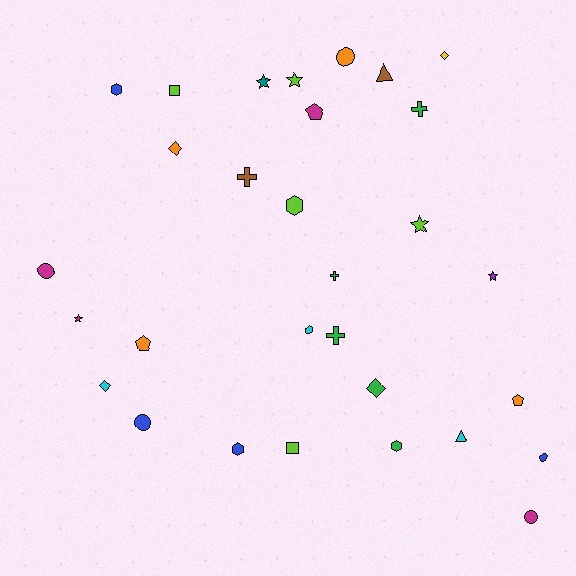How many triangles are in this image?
There are 2 triangles.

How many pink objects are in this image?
There are no pink objects.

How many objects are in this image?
There are 30 objects.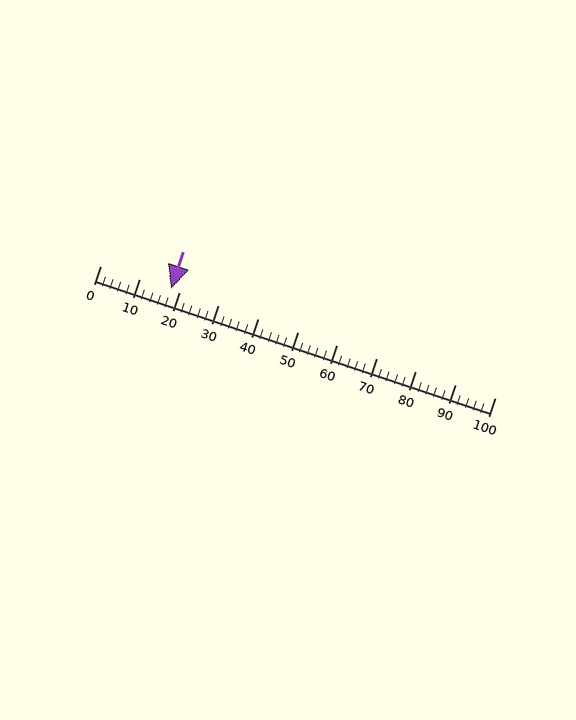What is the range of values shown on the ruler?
The ruler shows values from 0 to 100.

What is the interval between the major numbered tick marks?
The major tick marks are spaced 10 units apart.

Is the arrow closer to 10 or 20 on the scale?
The arrow is closer to 20.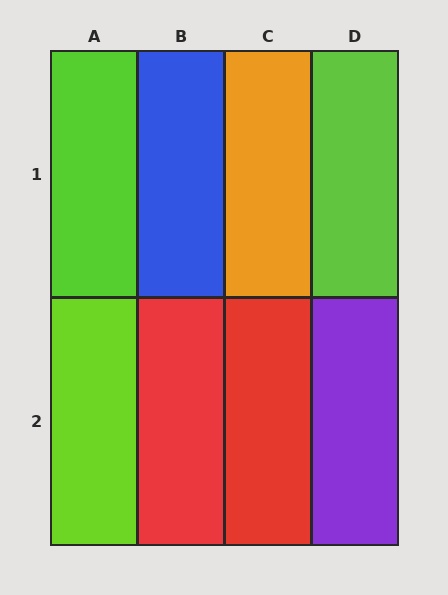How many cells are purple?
1 cell is purple.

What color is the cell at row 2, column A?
Lime.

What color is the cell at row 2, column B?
Red.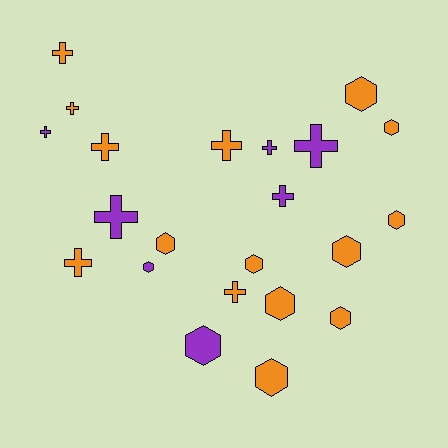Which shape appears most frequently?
Hexagon, with 11 objects.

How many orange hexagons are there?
There are 9 orange hexagons.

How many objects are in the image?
There are 22 objects.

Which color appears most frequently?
Orange, with 15 objects.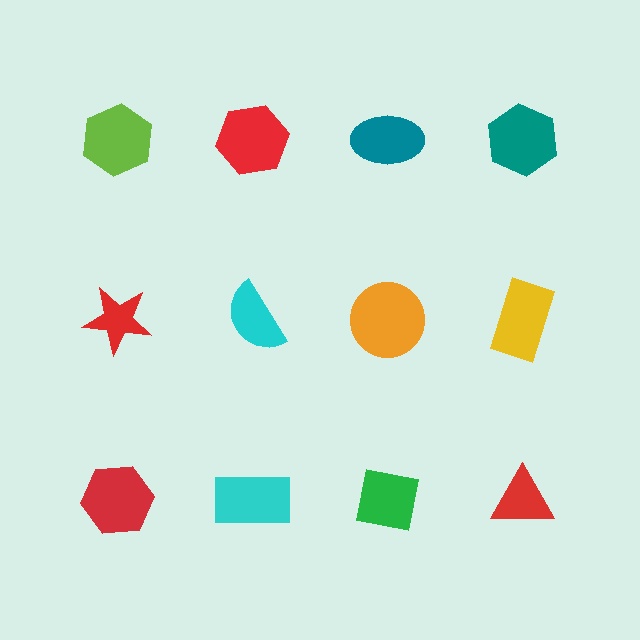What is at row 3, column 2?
A cyan rectangle.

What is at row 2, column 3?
An orange circle.